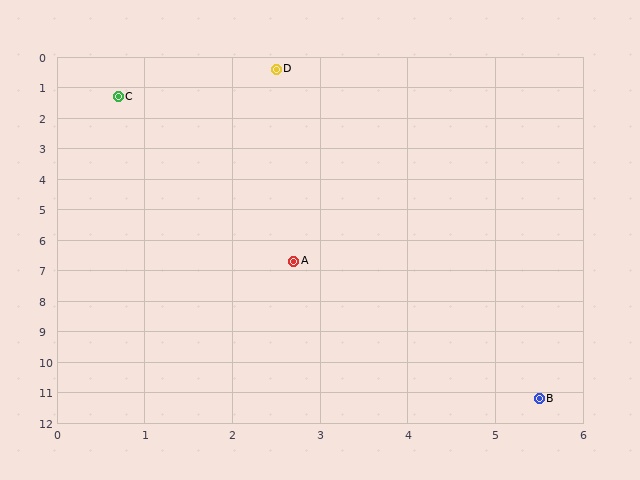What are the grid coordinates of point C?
Point C is at approximately (0.7, 1.3).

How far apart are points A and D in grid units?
Points A and D are about 6.3 grid units apart.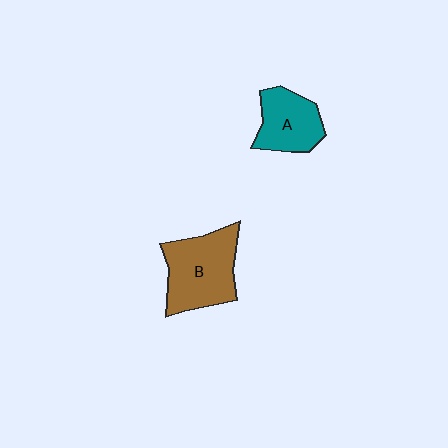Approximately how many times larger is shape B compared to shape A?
Approximately 1.4 times.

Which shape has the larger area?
Shape B (brown).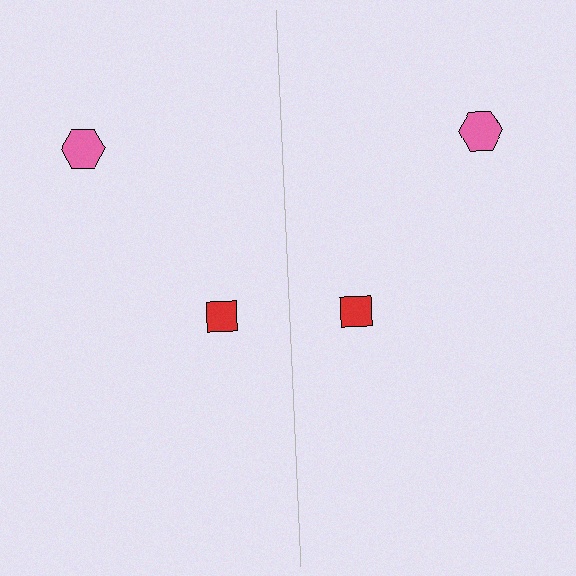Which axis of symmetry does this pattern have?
The pattern has a vertical axis of symmetry running through the center of the image.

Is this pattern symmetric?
Yes, this pattern has bilateral (reflection) symmetry.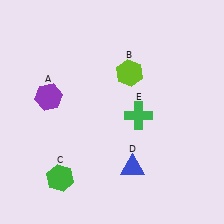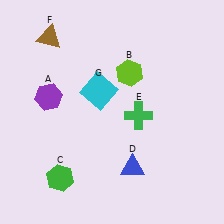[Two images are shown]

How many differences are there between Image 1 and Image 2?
There are 2 differences between the two images.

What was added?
A brown triangle (F), a cyan square (G) were added in Image 2.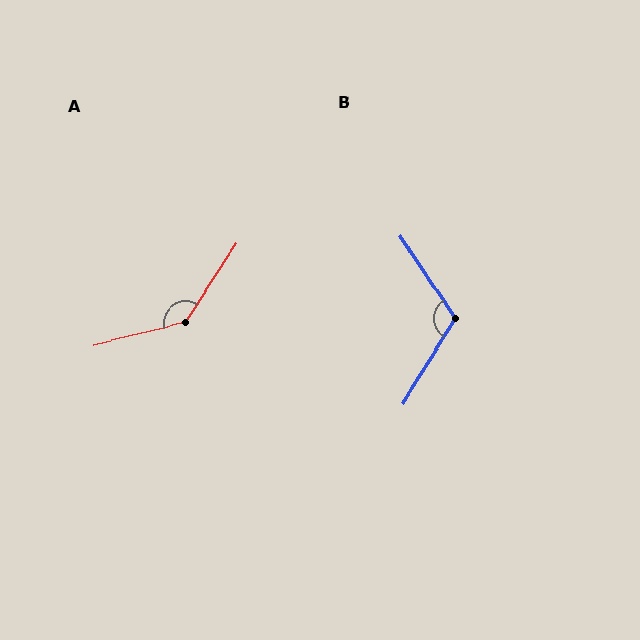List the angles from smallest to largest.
B (115°), A (137°).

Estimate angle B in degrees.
Approximately 115 degrees.